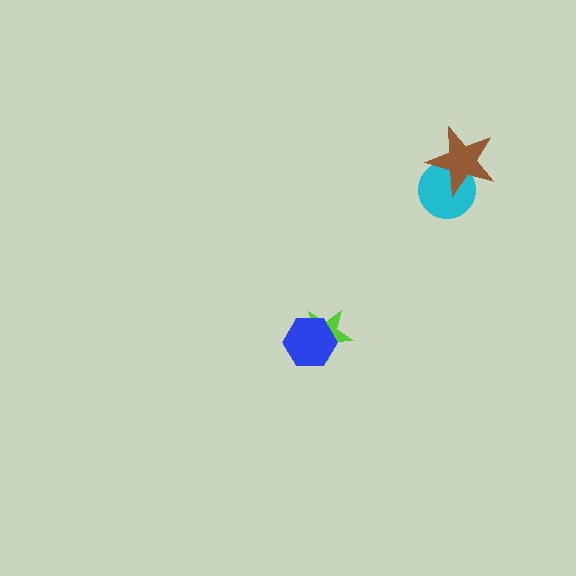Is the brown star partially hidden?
No, no other shape covers it.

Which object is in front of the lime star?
The blue hexagon is in front of the lime star.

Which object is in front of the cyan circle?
The brown star is in front of the cyan circle.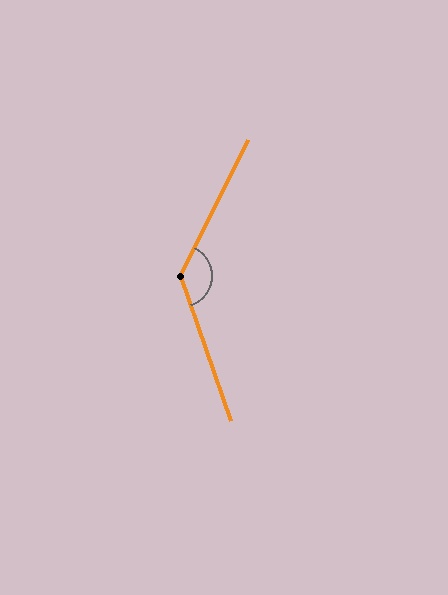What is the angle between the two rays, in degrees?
Approximately 134 degrees.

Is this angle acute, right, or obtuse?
It is obtuse.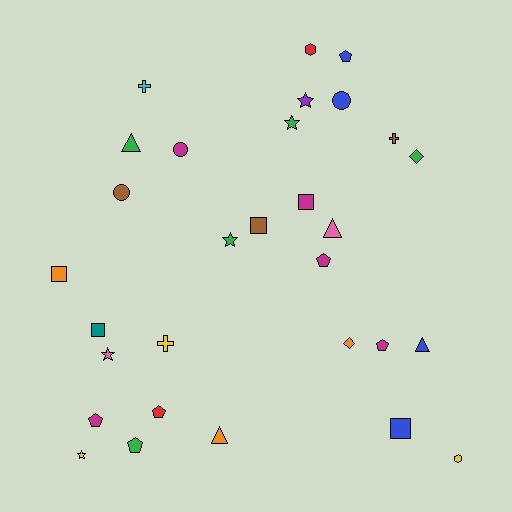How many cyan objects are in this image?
There is 1 cyan object.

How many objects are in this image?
There are 30 objects.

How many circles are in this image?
There are 3 circles.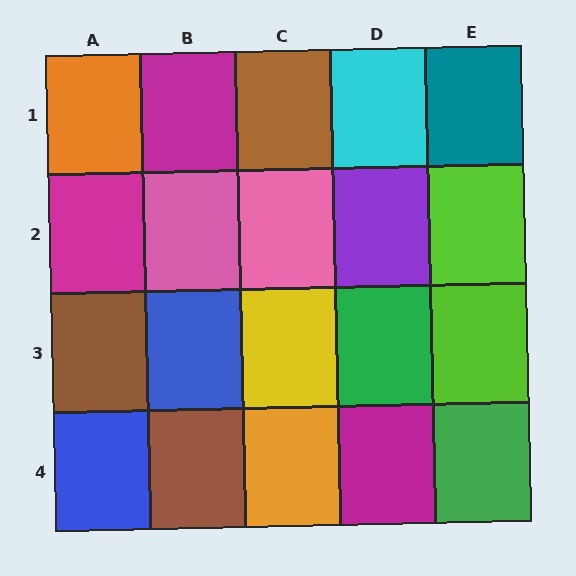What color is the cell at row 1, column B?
Magenta.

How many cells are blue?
2 cells are blue.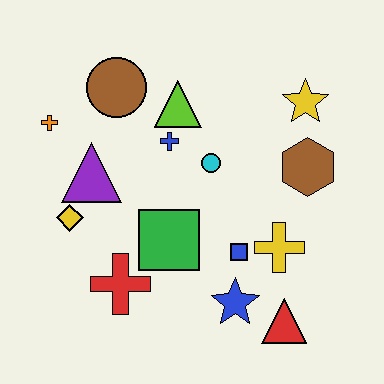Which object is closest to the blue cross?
The lime triangle is closest to the blue cross.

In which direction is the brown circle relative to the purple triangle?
The brown circle is above the purple triangle.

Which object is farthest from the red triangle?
The orange cross is farthest from the red triangle.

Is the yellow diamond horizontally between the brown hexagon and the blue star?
No